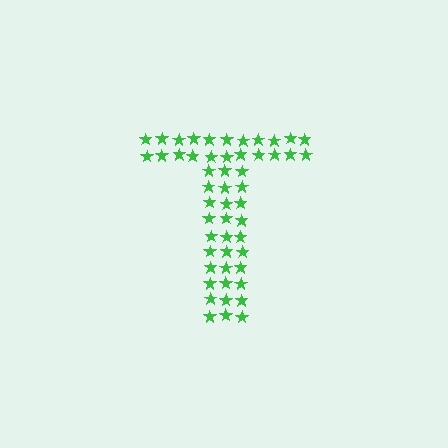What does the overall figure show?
The overall figure shows the letter T.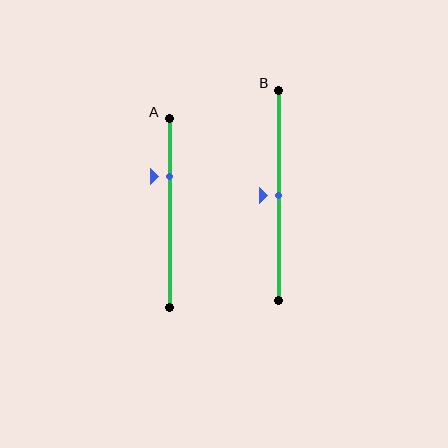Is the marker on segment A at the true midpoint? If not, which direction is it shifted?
No, the marker on segment A is shifted upward by about 19% of the segment length.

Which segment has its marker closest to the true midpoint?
Segment B has its marker closest to the true midpoint.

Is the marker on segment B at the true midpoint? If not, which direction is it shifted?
Yes, the marker on segment B is at the true midpoint.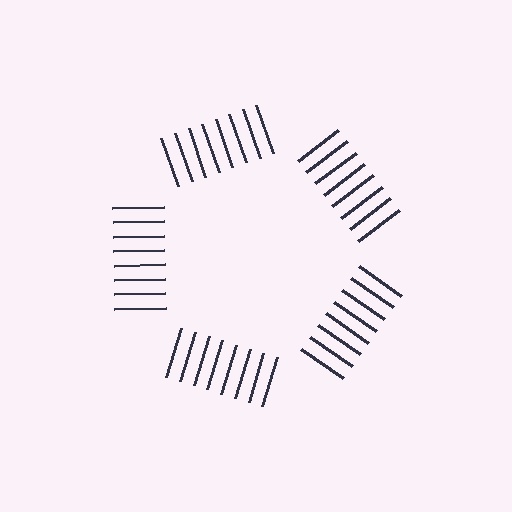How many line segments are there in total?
40 — 8 along each of the 5 edges.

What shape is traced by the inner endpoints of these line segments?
An illusory pentagon — the line segments terminate on its edges but no continuous stroke is drawn.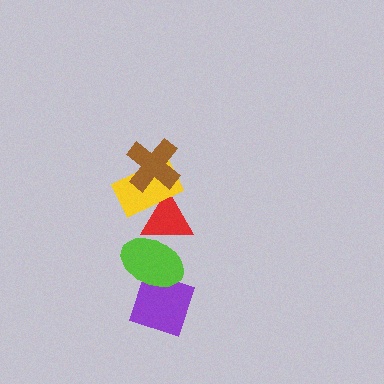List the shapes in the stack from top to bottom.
From top to bottom: the brown cross, the yellow rectangle, the red triangle, the lime ellipse, the purple diamond.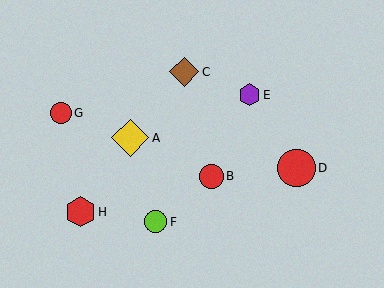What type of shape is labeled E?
Shape E is a purple hexagon.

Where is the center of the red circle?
The center of the red circle is at (297, 168).